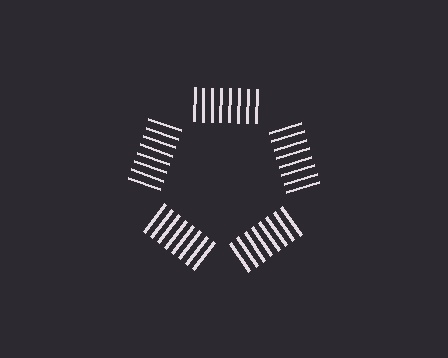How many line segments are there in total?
40 — 8 along each of the 5 edges.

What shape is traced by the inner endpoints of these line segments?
An illusory pentagon — the line segments terminate on its edges but no continuous stroke is drawn.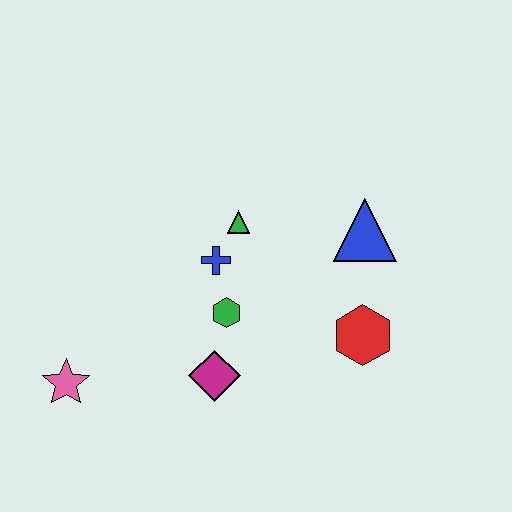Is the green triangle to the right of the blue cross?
Yes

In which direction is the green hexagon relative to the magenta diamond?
The green hexagon is above the magenta diamond.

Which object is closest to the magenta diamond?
The green hexagon is closest to the magenta diamond.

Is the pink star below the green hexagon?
Yes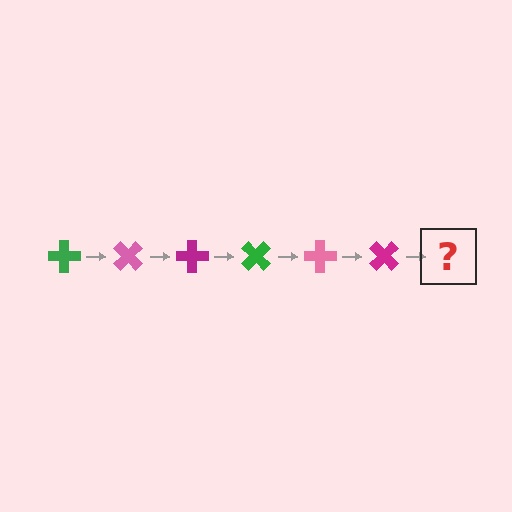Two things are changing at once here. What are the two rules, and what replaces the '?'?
The two rules are that it rotates 45 degrees each step and the color cycles through green, pink, and magenta. The '?' should be a green cross, rotated 270 degrees from the start.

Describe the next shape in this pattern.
It should be a green cross, rotated 270 degrees from the start.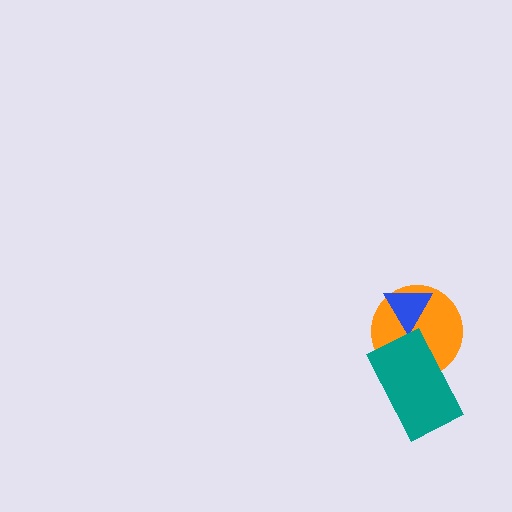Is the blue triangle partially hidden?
No, no other shape covers it.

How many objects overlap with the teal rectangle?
1 object overlaps with the teal rectangle.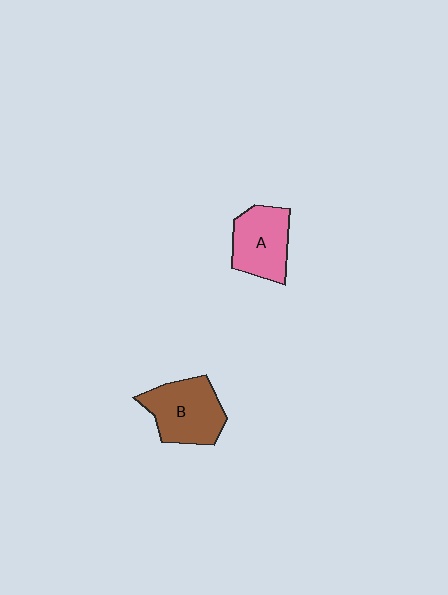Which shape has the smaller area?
Shape A (pink).